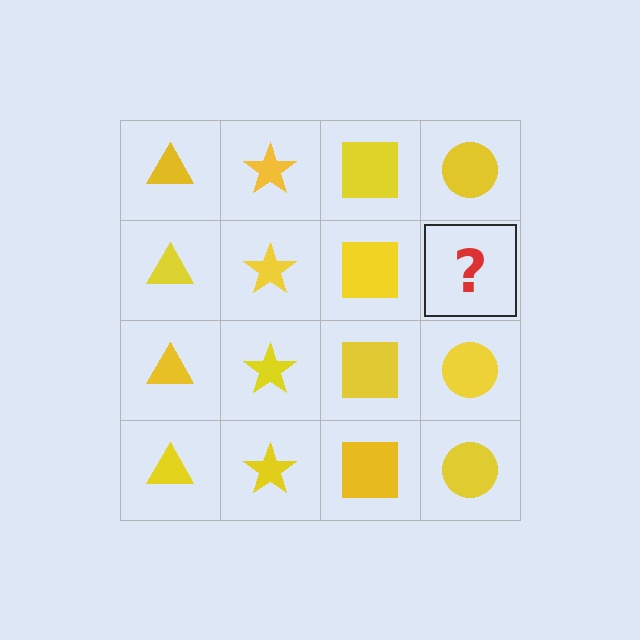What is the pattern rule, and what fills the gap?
The rule is that each column has a consistent shape. The gap should be filled with a yellow circle.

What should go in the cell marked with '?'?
The missing cell should contain a yellow circle.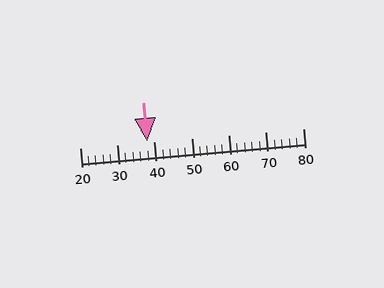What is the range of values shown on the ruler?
The ruler shows values from 20 to 80.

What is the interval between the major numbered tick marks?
The major tick marks are spaced 10 units apart.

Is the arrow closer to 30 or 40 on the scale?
The arrow is closer to 40.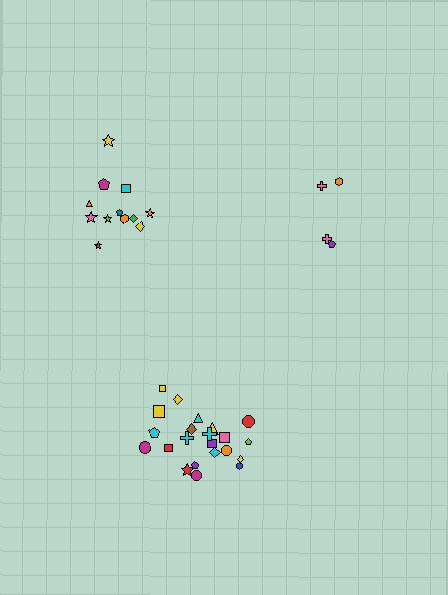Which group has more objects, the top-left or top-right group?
The top-left group.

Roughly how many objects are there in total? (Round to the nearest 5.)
Roughly 40 objects in total.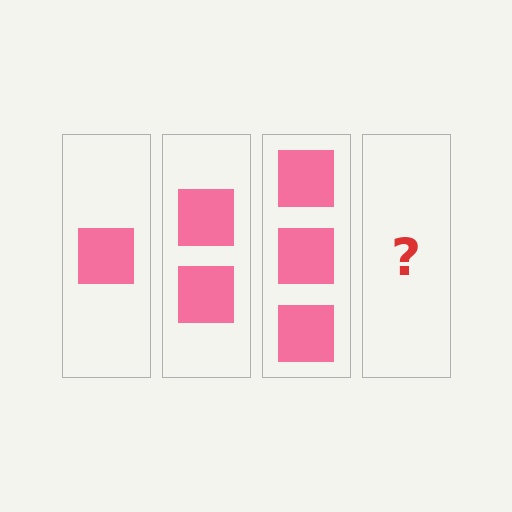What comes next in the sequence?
The next element should be 4 squares.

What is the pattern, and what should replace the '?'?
The pattern is that each step adds one more square. The '?' should be 4 squares.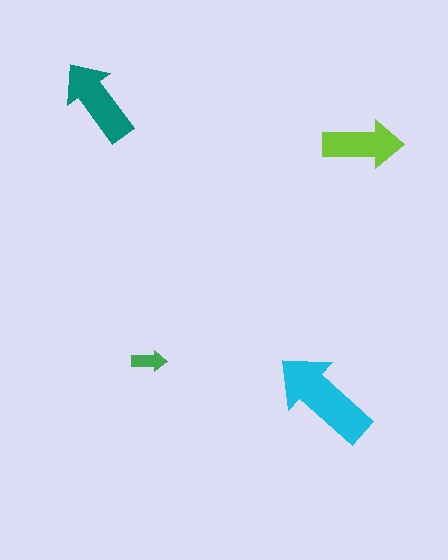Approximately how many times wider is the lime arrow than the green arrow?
About 2.5 times wider.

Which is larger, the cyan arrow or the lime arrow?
The cyan one.